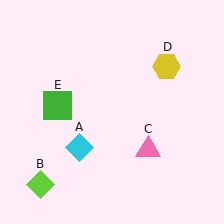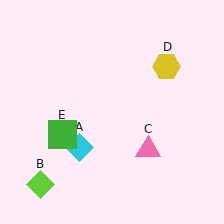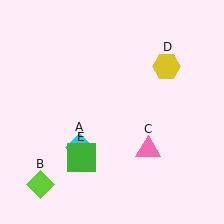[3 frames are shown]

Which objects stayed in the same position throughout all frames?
Cyan diamond (object A) and lime diamond (object B) and pink triangle (object C) and yellow hexagon (object D) remained stationary.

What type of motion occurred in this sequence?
The green square (object E) rotated counterclockwise around the center of the scene.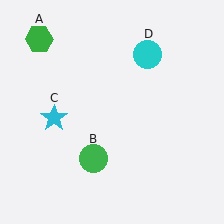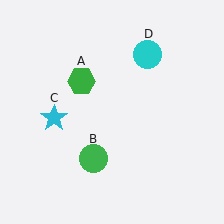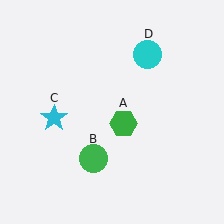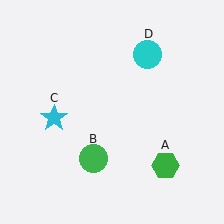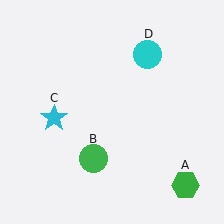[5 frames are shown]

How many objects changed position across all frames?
1 object changed position: green hexagon (object A).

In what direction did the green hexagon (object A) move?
The green hexagon (object A) moved down and to the right.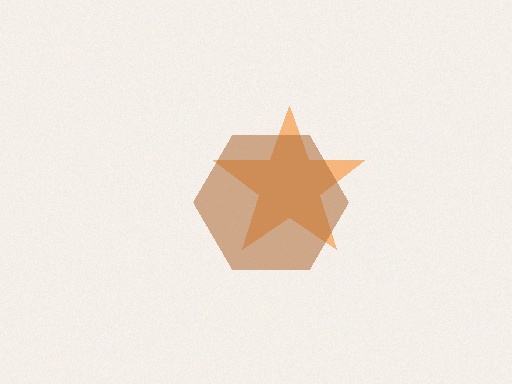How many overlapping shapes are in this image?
There are 2 overlapping shapes in the image.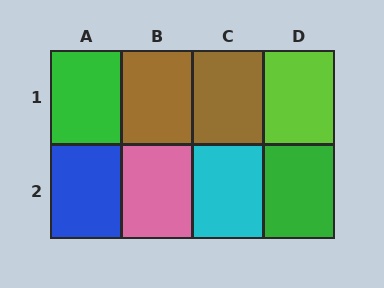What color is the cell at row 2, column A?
Blue.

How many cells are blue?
1 cell is blue.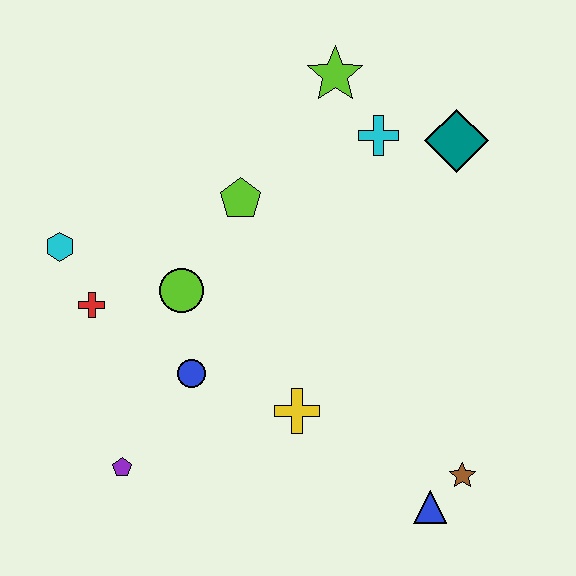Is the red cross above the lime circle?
No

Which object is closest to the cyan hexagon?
The red cross is closest to the cyan hexagon.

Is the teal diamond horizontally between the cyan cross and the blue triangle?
No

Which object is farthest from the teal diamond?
The purple pentagon is farthest from the teal diamond.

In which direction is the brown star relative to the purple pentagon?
The brown star is to the right of the purple pentagon.